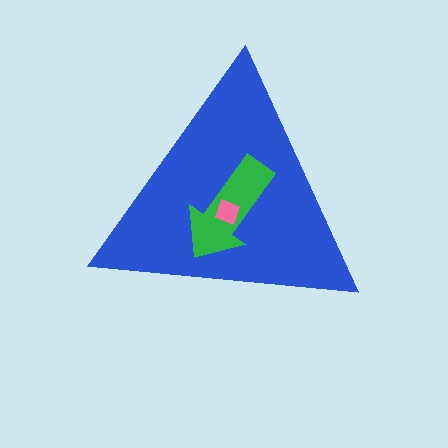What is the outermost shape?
The blue triangle.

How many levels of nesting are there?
3.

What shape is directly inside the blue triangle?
The green arrow.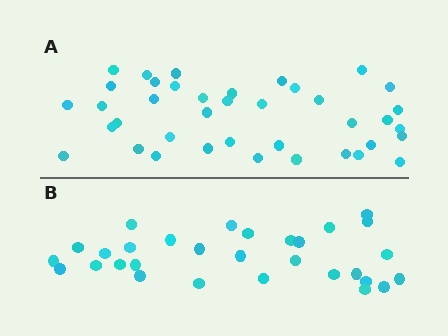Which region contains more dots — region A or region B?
Region A (the top region) has more dots.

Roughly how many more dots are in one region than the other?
Region A has roughly 8 or so more dots than region B.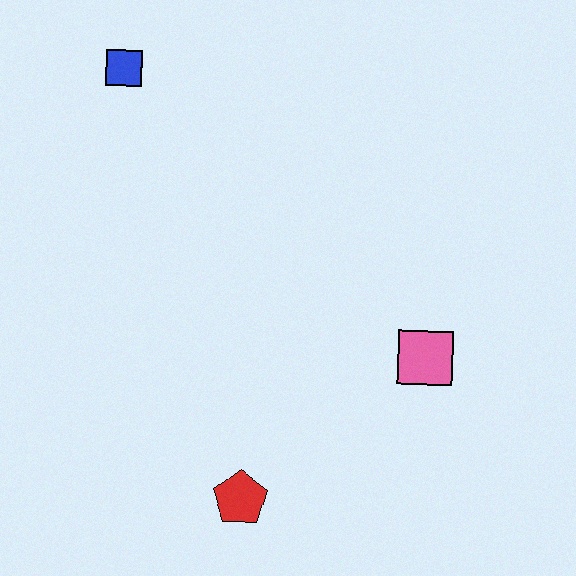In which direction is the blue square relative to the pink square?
The blue square is to the left of the pink square.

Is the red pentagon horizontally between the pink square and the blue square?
Yes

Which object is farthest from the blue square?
The red pentagon is farthest from the blue square.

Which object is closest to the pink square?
The red pentagon is closest to the pink square.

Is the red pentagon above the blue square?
No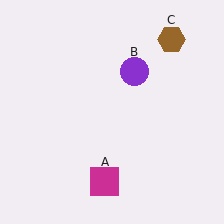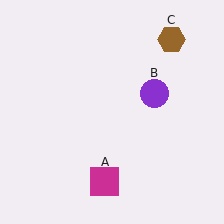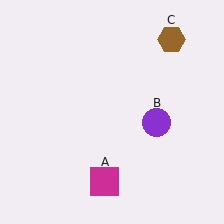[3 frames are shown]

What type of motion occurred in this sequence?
The purple circle (object B) rotated clockwise around the center of the scene.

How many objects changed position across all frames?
1 object changed position: purple circle (object B).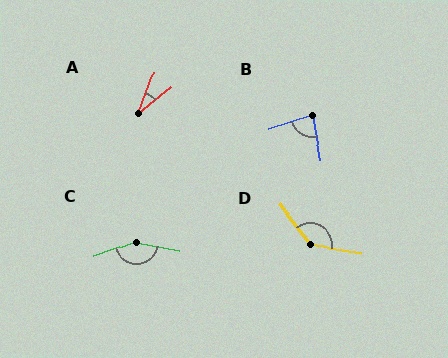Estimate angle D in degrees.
Approximately 137 degrees.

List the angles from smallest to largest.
A (30°), B (83°), D (137°), C (151°).